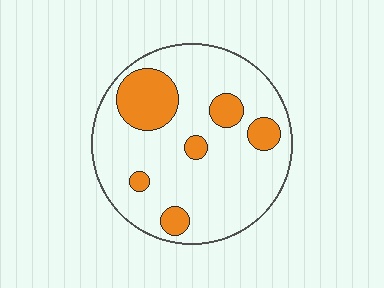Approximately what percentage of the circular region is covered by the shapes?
Approximately 20%.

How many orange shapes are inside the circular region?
6.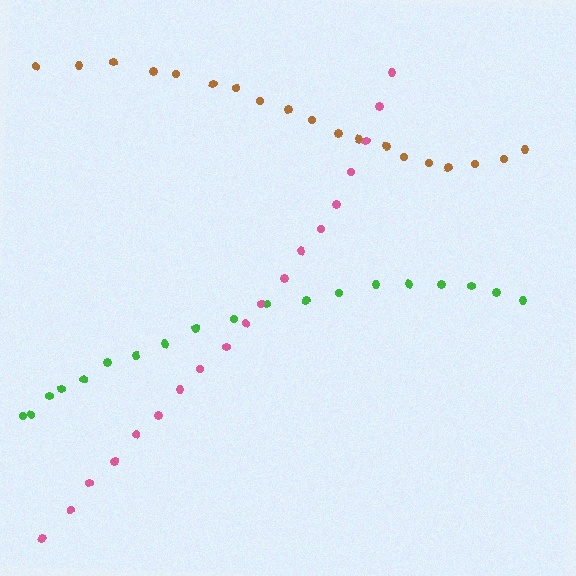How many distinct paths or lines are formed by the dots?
There are 3 distinct paths.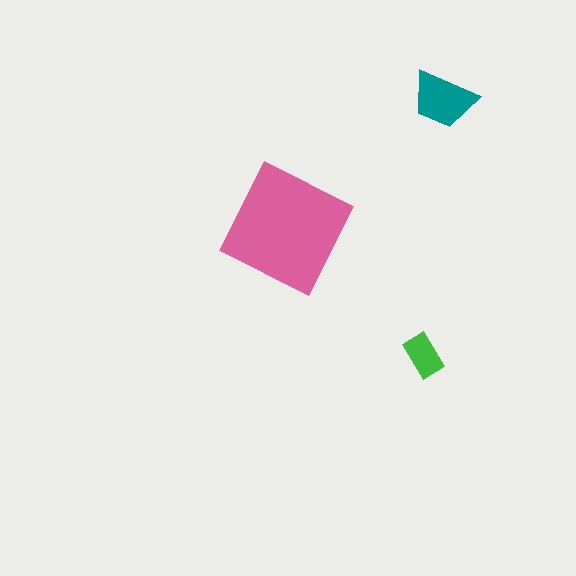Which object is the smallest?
The green rectangle.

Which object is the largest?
The pink square.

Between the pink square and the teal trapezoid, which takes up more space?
The pink square.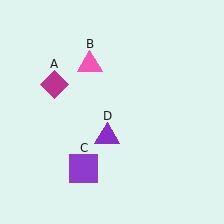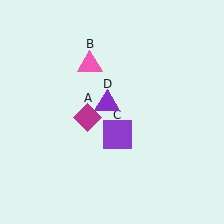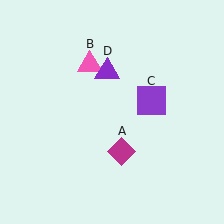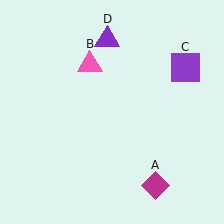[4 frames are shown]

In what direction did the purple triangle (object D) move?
The purple triangle (object D) moved up.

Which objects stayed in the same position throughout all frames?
Pink triangle (object B) remained stationary.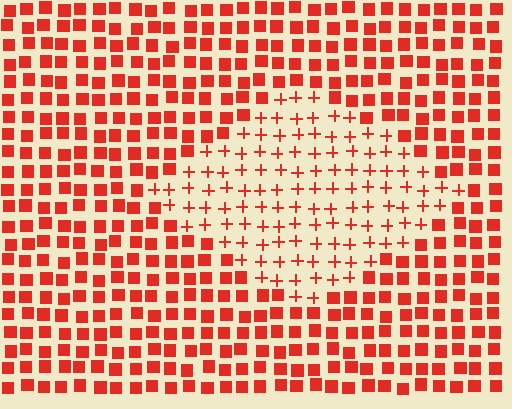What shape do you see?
I see a diamond.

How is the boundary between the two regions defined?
The boundary is defined by a change in element shape: plus signs inside vs. squares outside. All elements share the same color and spacing.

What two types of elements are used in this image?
The image uses plus signs inside the diamond region and squares outside it.